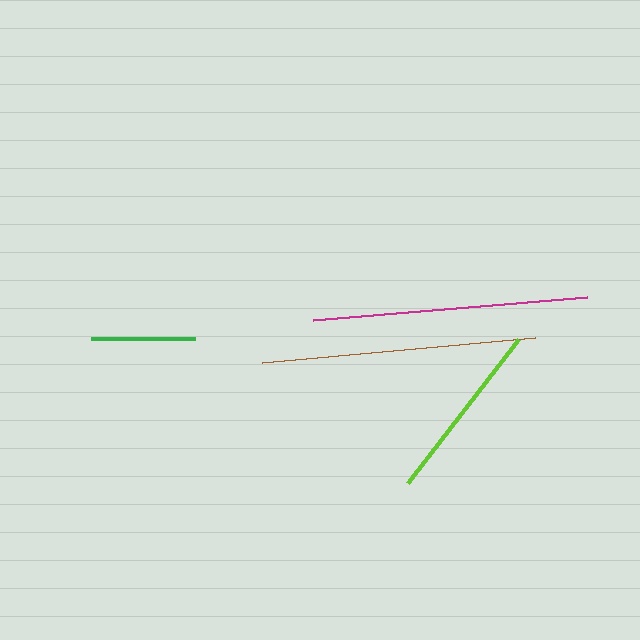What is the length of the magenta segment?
The magenta segment is approximately 275 pixels long.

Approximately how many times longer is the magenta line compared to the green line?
The magenta line is approximately 2.6 times the length of the green line.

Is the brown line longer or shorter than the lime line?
The brown line is longer than the lime line.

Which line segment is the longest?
The magenta line is the longest at approximately 275 pixels.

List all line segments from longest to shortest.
From longest to shortest: magenta, brown, lime, green.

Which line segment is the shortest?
The green line is the shortest at approximately 104 pixels.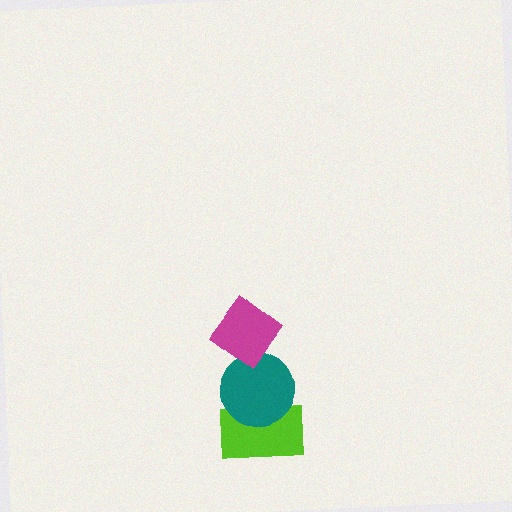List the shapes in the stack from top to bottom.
From top to bottom: the magenta diamond, the teal circle, the lime rectangle.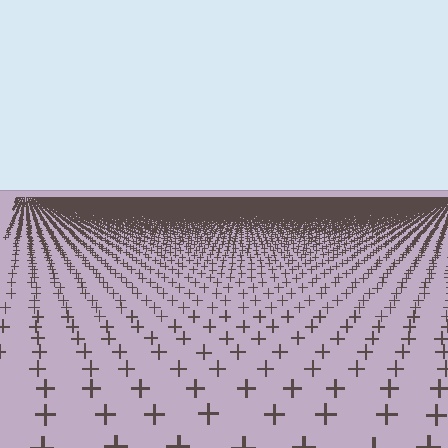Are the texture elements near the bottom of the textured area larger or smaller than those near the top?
Larger. Near the bottom, elements are closer to the viewer and appear at a bigger on-screen size.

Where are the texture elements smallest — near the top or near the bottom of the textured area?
Near the top.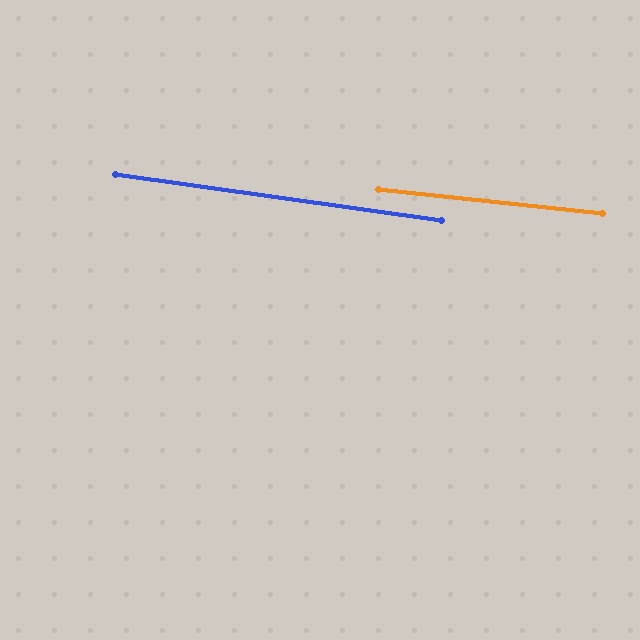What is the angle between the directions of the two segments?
Approximately 2 degrees.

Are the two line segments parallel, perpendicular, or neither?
Parallel — their directions differ by only 1.7°.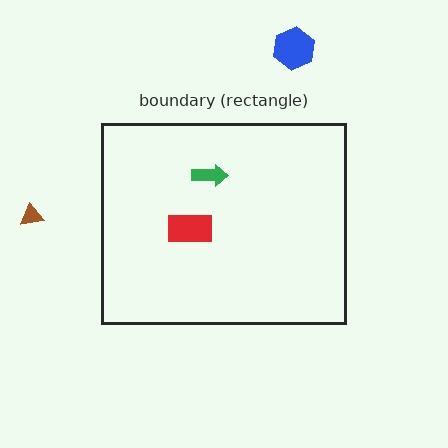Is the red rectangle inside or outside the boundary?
Inside.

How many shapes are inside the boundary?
2 inside, 2 outside.